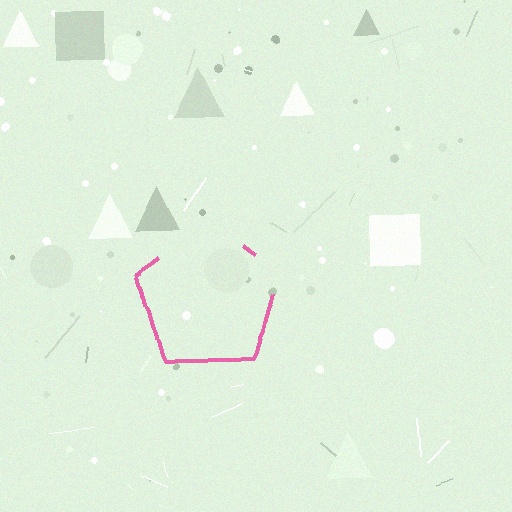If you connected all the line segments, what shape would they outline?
They would outline a pentagon.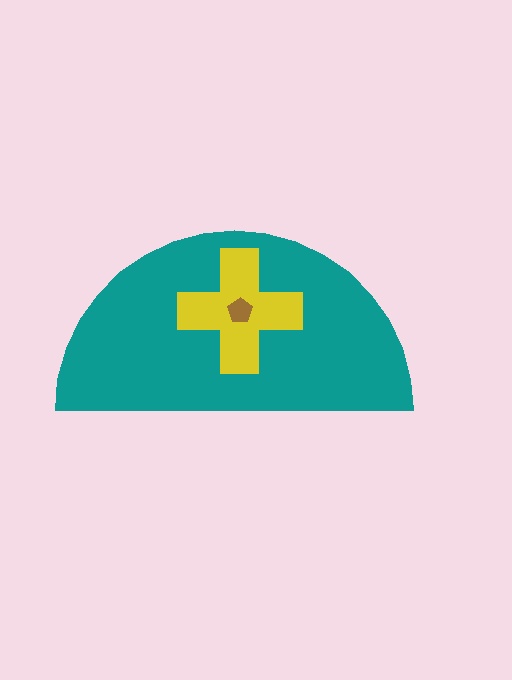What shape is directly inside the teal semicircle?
The yellow cross.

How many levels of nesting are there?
3.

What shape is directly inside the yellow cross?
The brown pentagon.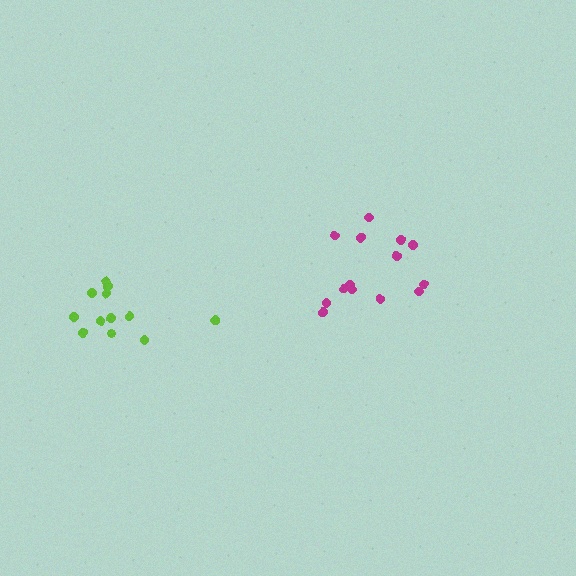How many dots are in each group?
Group 1: 12 dots, Group 2: 14 dots (26 total).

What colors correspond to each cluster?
The clusters are colored: lime, magenta.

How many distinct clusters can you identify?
There are 2 distinct clusters.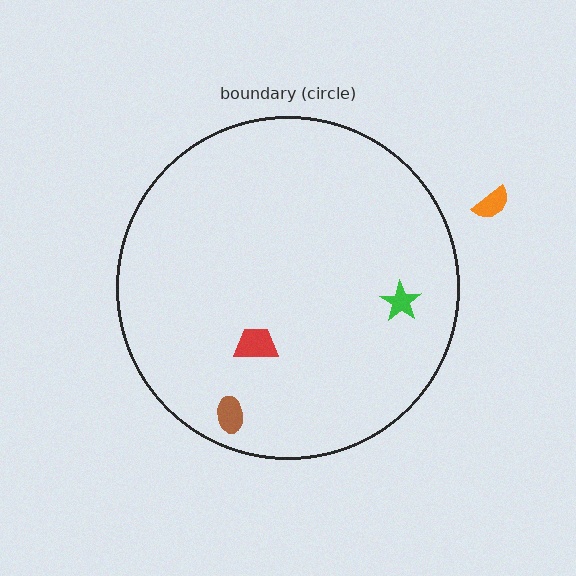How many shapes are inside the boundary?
3 inside, 1 outside.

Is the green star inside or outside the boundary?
Inside.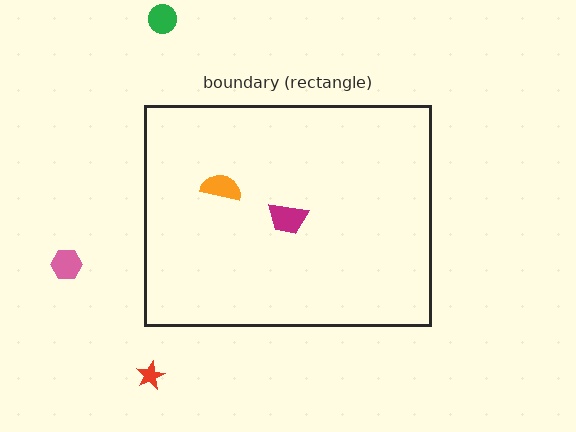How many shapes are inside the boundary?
2 inside, 3 outside.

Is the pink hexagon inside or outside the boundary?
Outside.